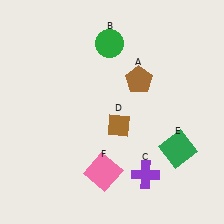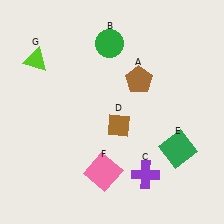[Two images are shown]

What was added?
A lime triangle (G) was added in Image 2.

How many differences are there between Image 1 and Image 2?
There is 1 difference between the two images.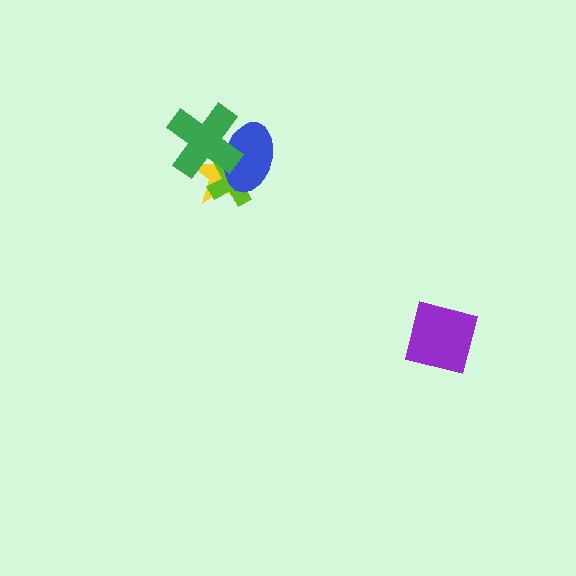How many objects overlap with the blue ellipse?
3 objects overlap with the blue ellipse.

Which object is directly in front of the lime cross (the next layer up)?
The blue ellipse is directly in front of the lime cross.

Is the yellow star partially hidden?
Yes, it is partially covered by another shape.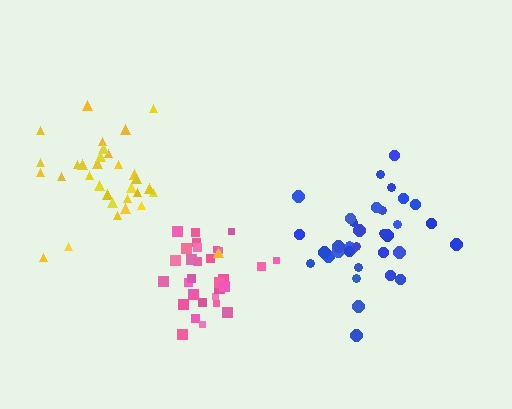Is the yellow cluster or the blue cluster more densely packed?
Blue.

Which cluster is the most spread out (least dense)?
Yellow.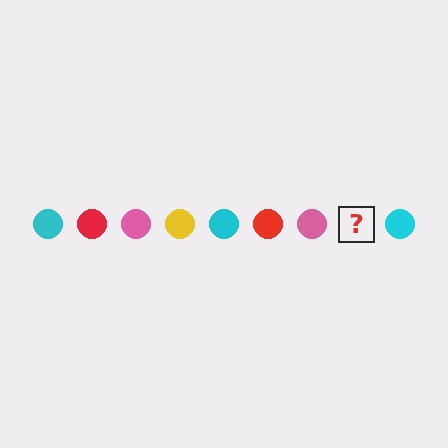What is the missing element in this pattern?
The missing element is a yellow circle.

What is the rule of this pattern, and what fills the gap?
The rule is that the pattern cycles through cyan, red, pink, yellow circles. The gap should be filled with a yellow circle.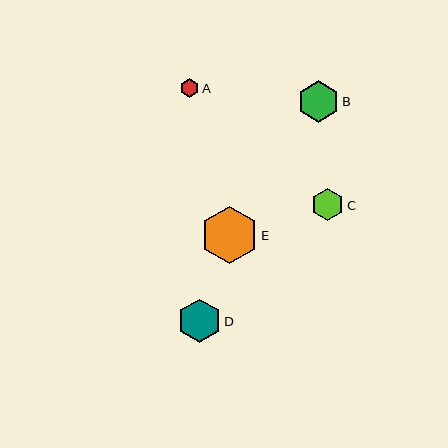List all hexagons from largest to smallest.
From largest to smallest: E, D, B, C, A.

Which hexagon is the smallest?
Hexagon A is the smallest with a size of approximately 19 pixels.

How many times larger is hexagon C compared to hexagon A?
Hexagon C is approximately 1.7 times the size of hexagon A.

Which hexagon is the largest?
Hexagon E is the largest with a size of approximately 58 pixels.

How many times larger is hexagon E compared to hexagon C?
Hexagon E is approximately 1.8 times the size of hexagon C.